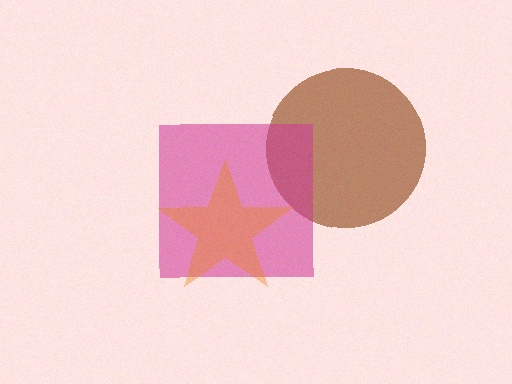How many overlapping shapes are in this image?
There are 3 overlapping shapes in the image.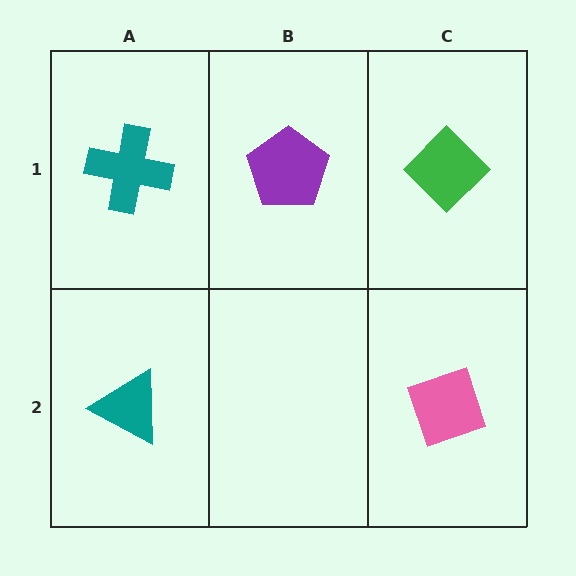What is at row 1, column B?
A purple pentagon.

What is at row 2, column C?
A pink diamond.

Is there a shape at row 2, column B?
No, that cell is empty.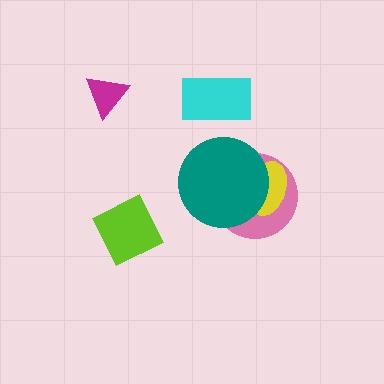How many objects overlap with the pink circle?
2 objects overlap with the pink circle.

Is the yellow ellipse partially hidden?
Yes, it is partially covered by another shape.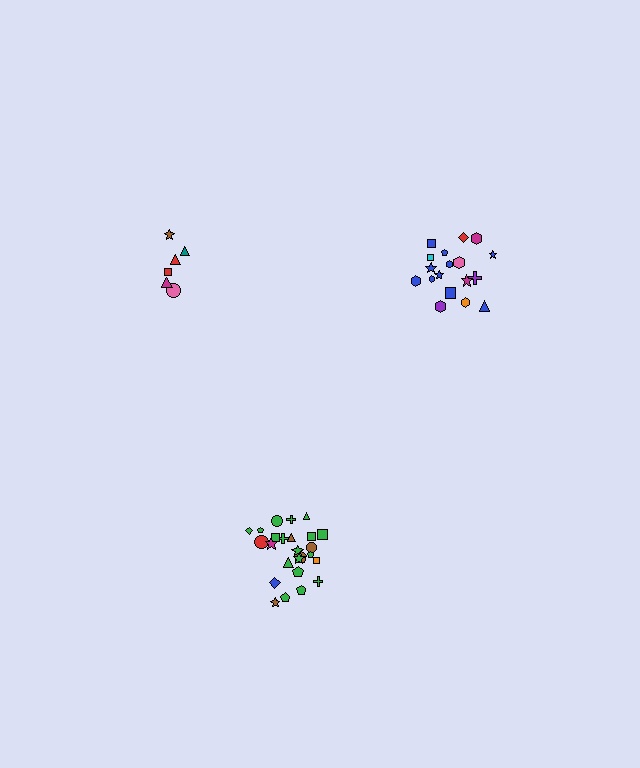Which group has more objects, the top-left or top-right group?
The top-right group.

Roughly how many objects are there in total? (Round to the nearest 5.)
Roughly 50 objects in total.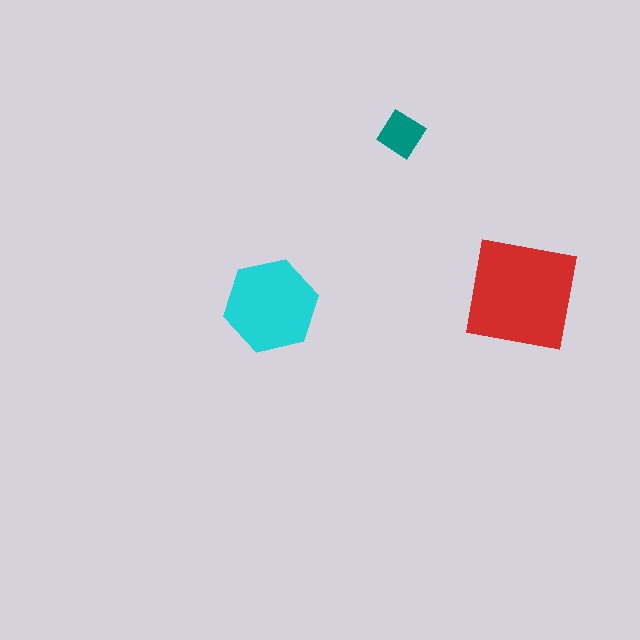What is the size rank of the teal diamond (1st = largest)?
3rd.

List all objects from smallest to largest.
The teal diamond, the cyan hexagon, the red square.